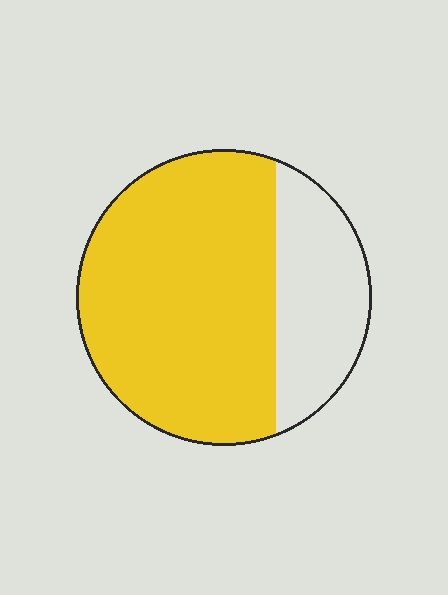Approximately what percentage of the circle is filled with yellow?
Approximately 70%.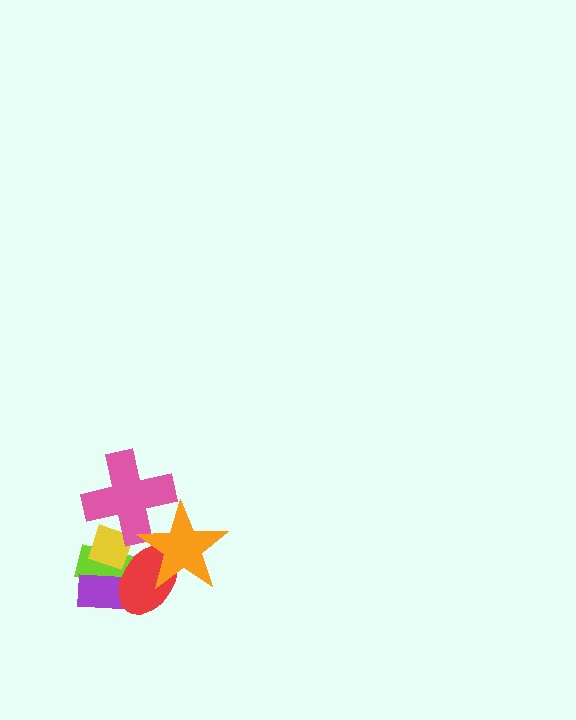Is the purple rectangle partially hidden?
Yes, it is partially covered by another shape.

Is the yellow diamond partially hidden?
Yes, it is partially covered by another shape.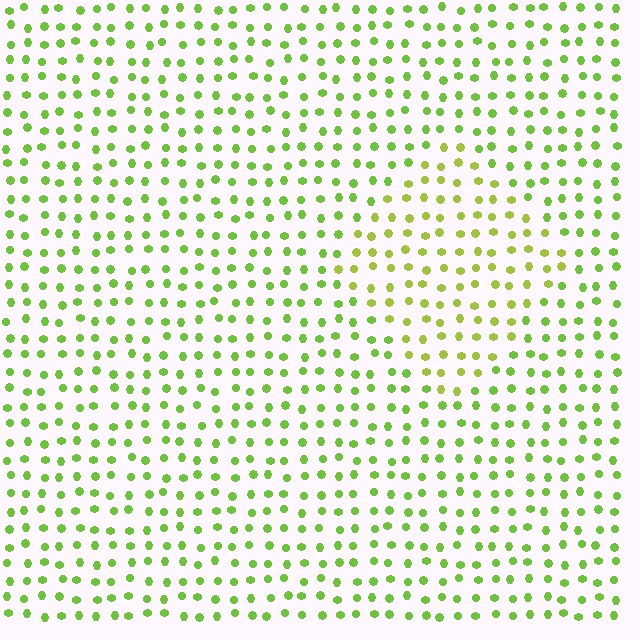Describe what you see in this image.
The image is filled with small lime elements in a uniform arrangement. A diamond-shaped region is visible where the elements are tinted to a slightly different hue, forming a subtle color boundary.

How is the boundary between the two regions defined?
The boundary is defined purely by a slight shift in hue (about 22 degrees). Spacing, size, and orientation are identical on both sides.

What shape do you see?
I see a diamond.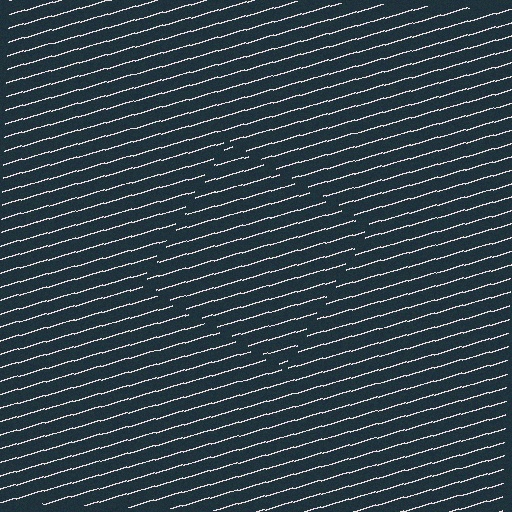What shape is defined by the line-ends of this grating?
An illusory square. The interior of the shape contains the same grating, shifted by half a period — the contour is defined by the phase discontinuity where line-ends from the inner and outer gratings abut.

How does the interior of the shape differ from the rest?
The interior of the shape contains the same grating, shifted by half a period — the contour is defined by the phase discontinuity where line-ends from the inner and outer gratings abut.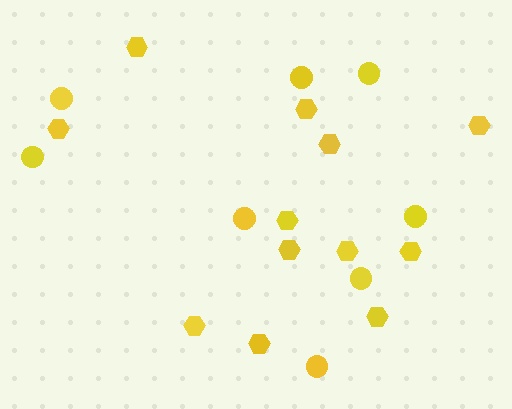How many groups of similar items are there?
There are 2 groups: one group of hexagons (12) and one group of circles (8).